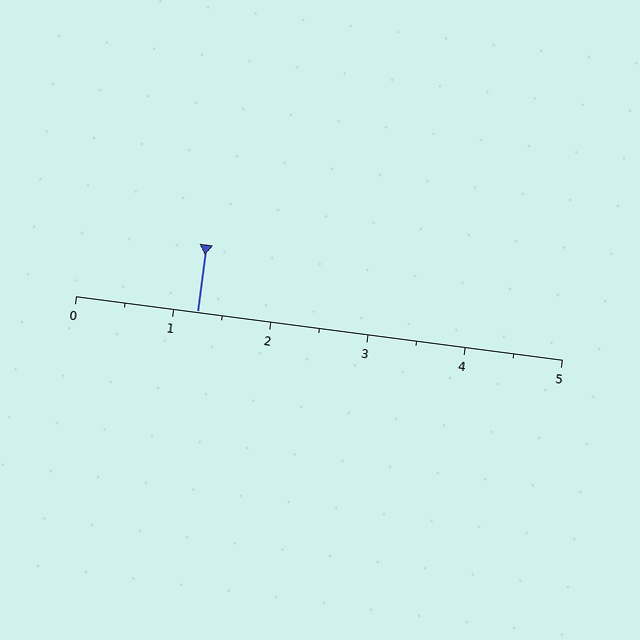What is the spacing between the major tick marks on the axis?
The major ticks are spaced 1 apart.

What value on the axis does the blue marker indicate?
The marker indicates approximately 1.2.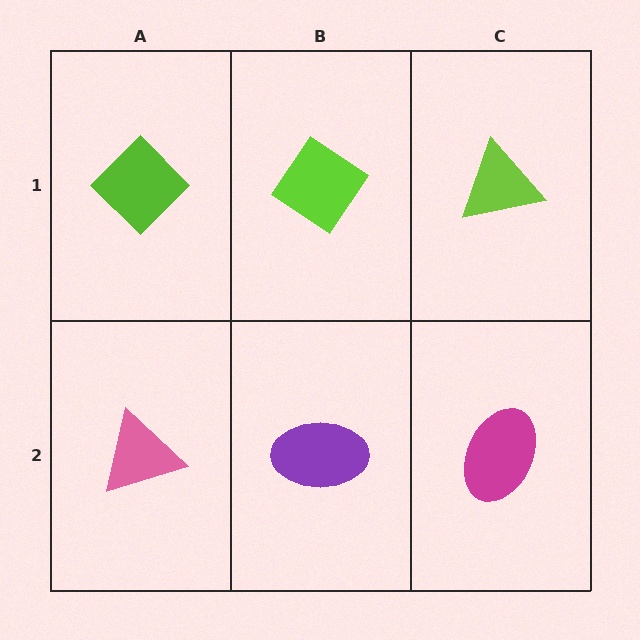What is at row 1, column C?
A lime triangle.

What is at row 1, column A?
A lime diamond.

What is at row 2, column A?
A pink triangle.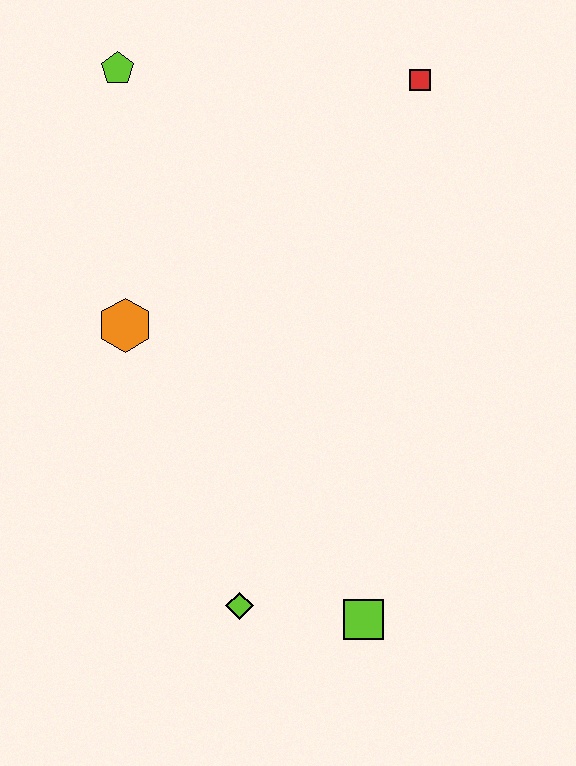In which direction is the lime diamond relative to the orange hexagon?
The lime diamond is below the orange hexagon.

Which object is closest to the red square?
The lime pentagon is closest to the red square.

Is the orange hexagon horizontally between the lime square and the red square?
No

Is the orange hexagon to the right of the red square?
No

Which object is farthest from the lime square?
The lime pentagon is farthest from the lime square.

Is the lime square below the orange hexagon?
Yes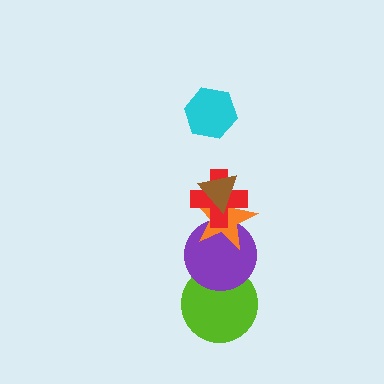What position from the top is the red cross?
The red cross is 3rd from the top.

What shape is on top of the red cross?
The brown triangle is on top of the red cross.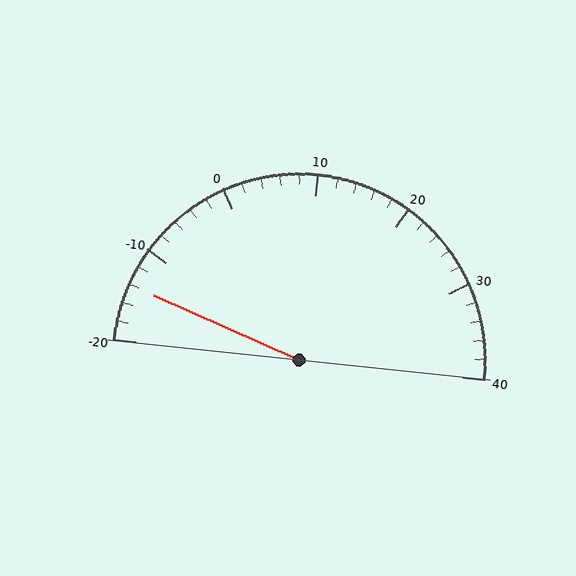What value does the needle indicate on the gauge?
The needle indicates approximately -14.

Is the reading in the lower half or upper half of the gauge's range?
The reading is in the lower half of the range (-20 to 40).